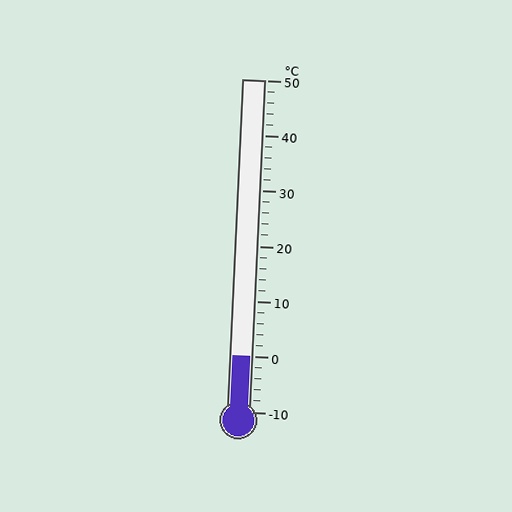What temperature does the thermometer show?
The thermometer shows approximately 0°C.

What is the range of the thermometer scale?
The thermometer scale ranges from -10°C to 50°C.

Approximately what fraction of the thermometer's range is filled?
The thermometer is filled to approximately 15% of its range.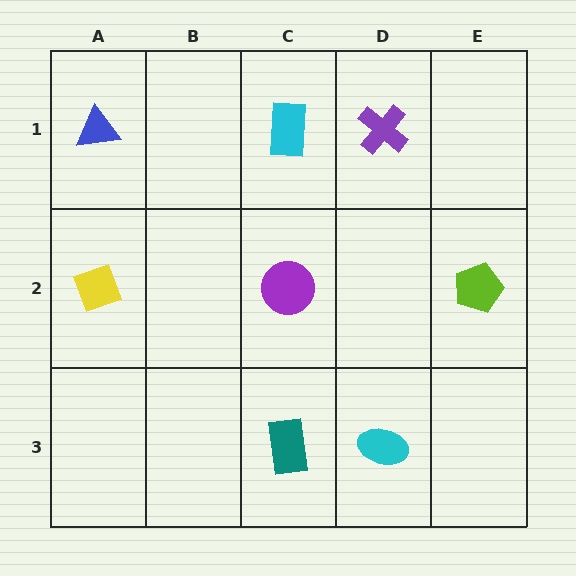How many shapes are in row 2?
3 shapes.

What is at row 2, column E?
A lime pentagon.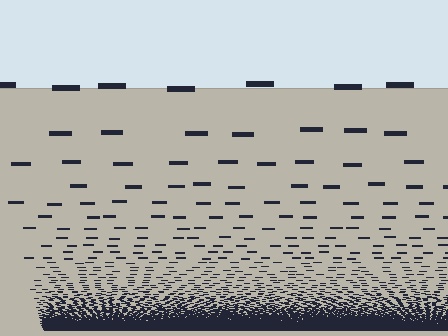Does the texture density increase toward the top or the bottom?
Density increases toward the bottom.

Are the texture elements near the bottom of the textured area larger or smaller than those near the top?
Smaller. The gradient is inverted — elements near the bottom are smaller and denser.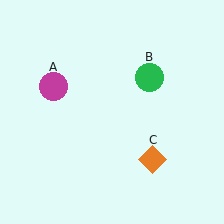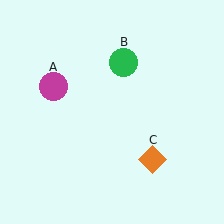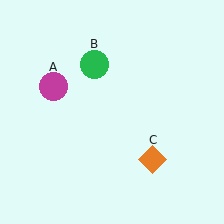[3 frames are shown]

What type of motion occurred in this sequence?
The green circle (object B) rotated counterclockwise around the center of the scene.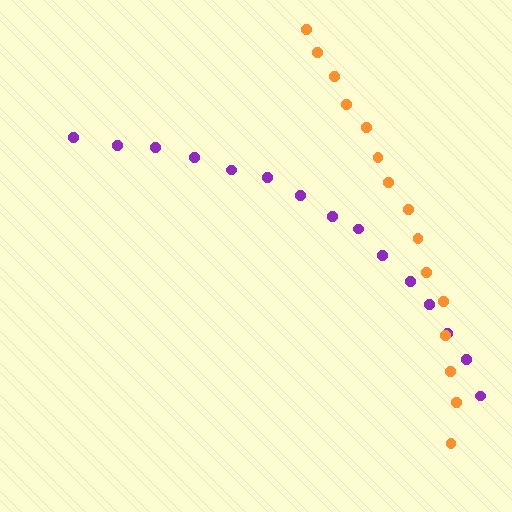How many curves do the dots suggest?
There are 2 distinct paths.